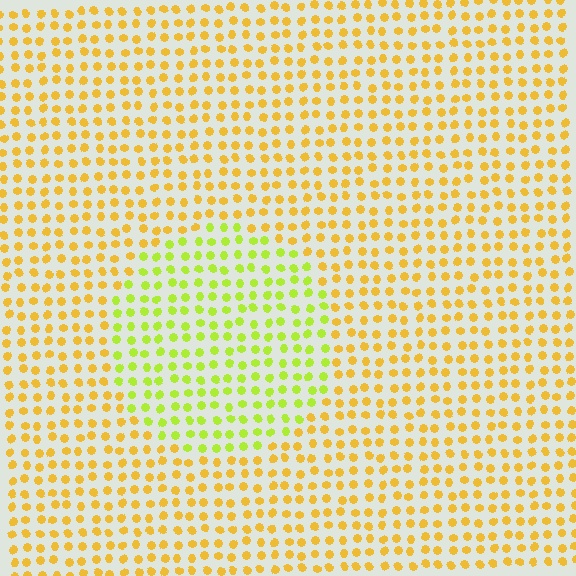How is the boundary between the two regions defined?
The boundary is defined purely by a slight shift in hue (about 37 degrees). Spacing, size, and orientation are identical on both sides.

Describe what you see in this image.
The image is filled with small yellow elements in a uniform arrangement. A circle-shaped region is visible where the elements are tinted to a slightly different hue, forming a subtle color boundary.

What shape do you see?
I see a circle.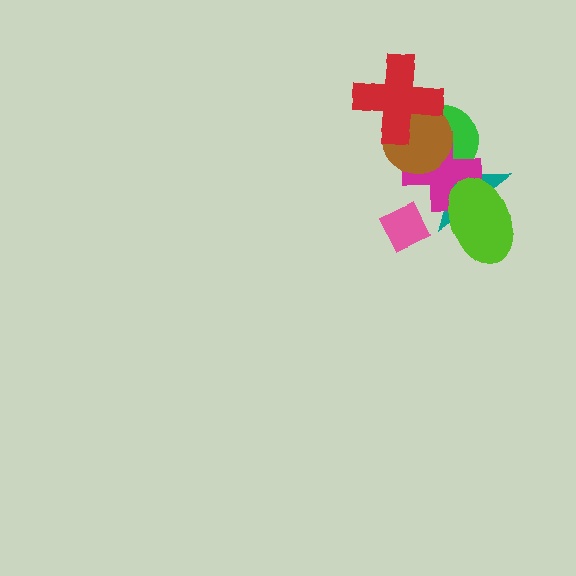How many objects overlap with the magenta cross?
4 objects overlap with the magenta cross.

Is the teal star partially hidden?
Yes, it is partially covered by another shape.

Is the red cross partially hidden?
No, no other shape covers it.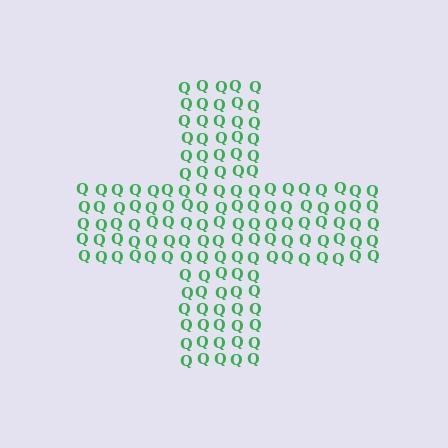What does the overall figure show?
The overall figure shows a cross.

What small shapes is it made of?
It is made of small letter Q's.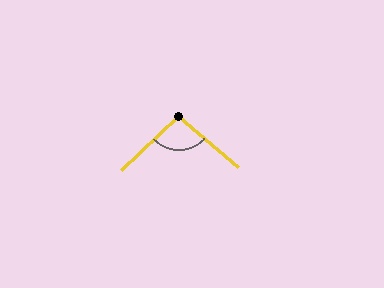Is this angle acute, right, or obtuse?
It is obtuse.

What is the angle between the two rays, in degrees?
Approximately 96 degrees.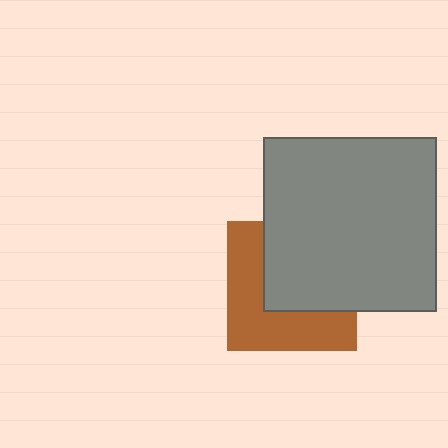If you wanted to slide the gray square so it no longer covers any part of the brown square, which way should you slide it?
Slide it toward the upper-right — that is the most direct way to separate the two shapes.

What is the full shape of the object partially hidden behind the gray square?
The partially hidden object is a brown square.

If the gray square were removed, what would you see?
You would see the complete brown square.